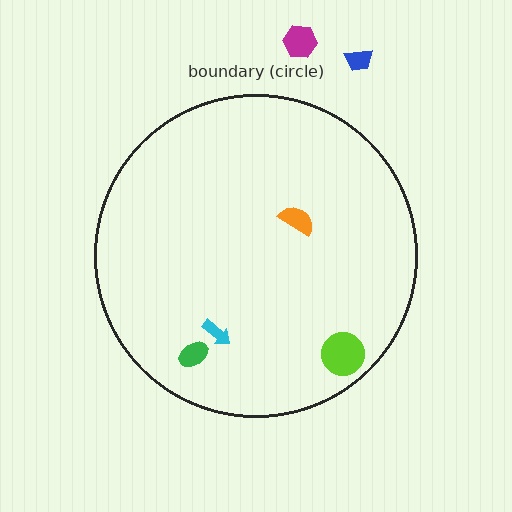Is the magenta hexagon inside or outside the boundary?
Outside.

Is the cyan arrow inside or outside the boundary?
Inside.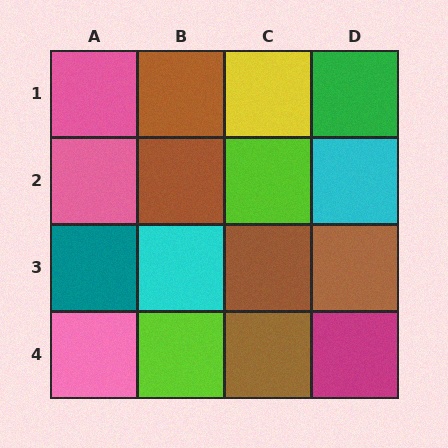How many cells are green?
1 cell is green.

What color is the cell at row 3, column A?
Teal.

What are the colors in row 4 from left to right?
Pink, lime, brown, magenta.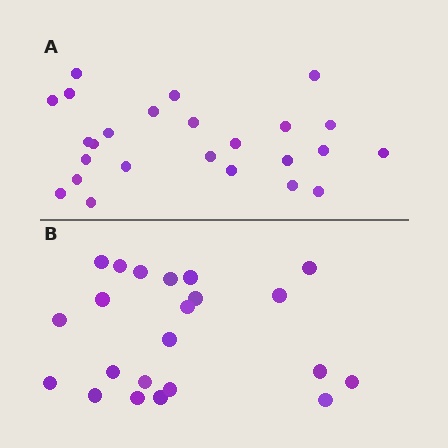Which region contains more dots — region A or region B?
Region A (the top region) has more dots.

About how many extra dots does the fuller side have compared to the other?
Region A has just a few more — roughly 2 or 3 more dots than region B.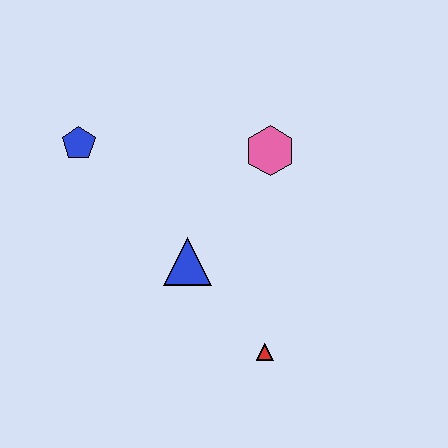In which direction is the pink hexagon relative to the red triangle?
The pink hexagon is above the red triangle.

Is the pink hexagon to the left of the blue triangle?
No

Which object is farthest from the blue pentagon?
The red triangle is farthest from the blue pentagon.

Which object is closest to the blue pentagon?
The blue triangle is closest to the blue pentagon.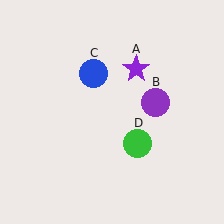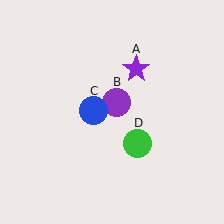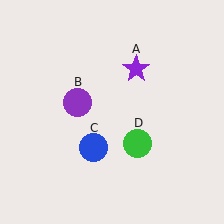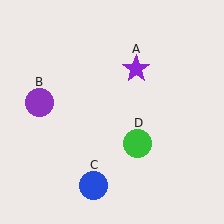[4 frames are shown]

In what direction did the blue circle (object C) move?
The blue circle (object C) moved down.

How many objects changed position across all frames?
2 objects changed position: purple circle (object B), blue circle (object C).